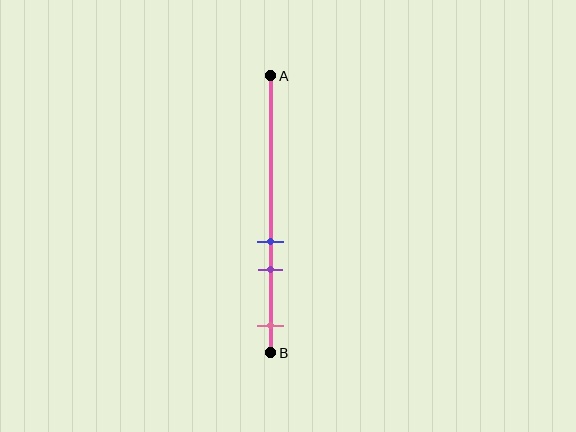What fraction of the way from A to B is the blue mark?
The blue mark is approximately 60% (0.6) of the way from A to B.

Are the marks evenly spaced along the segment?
No, the marks are not evenly spaced.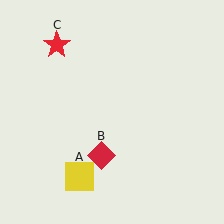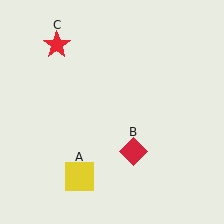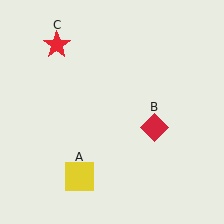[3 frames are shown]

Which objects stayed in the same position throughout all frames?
Yellow square (object A) and red star (object C) remained stationary.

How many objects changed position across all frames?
1 object changed position: red diamond (object B).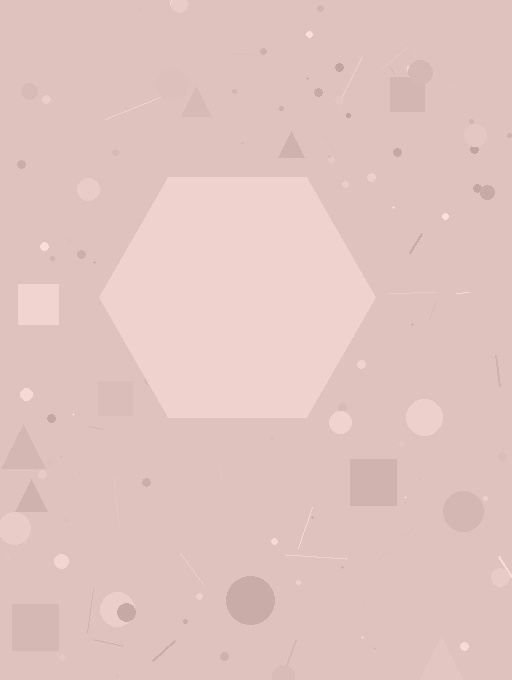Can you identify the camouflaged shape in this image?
The camouflaged shape is a hexagon.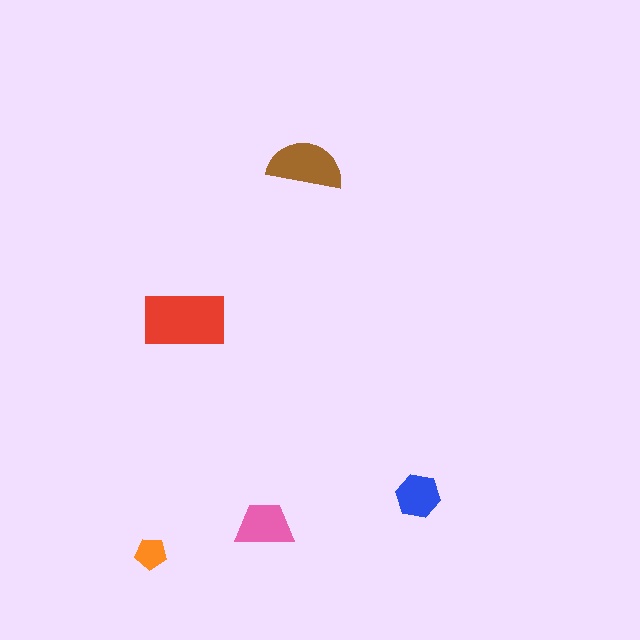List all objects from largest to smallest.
The red rectangle, the brown semicircle, the pink trapezoid, the blue hexagon, the orange pentagon.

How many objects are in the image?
There are 5 objects in the image.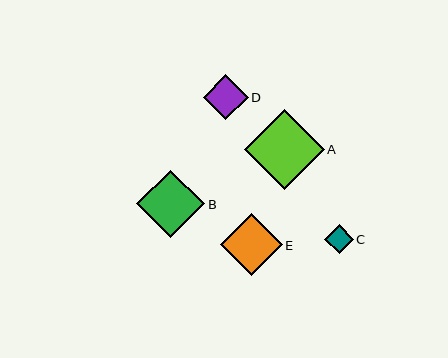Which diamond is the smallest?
Diamond C is the smallest with a size of approximately 28 pixels.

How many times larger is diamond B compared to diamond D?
Diamond B is approximately 1.5 times the size of diamond D.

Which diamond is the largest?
Diamond A is the largest with a size of approximately 80 pixels.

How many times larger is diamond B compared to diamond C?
Diamond B is approximately 2.4 times the size of diamond C.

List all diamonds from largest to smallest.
From largest to smallest: A, B, E, D, C.